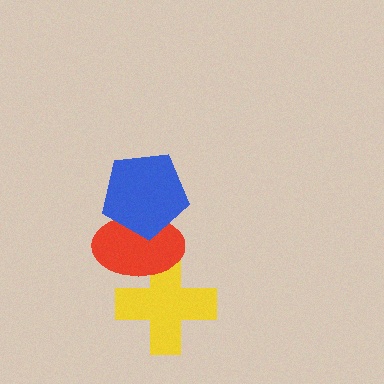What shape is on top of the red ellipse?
The blue pentagon is on top of the red ellipse.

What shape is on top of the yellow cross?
The red ellipse is on top of the yellow cross.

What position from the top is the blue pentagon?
The blue pentagon is 1st from the top.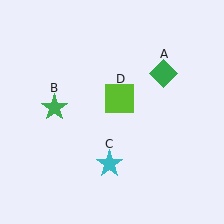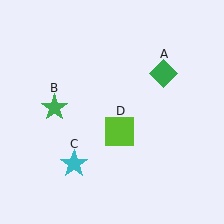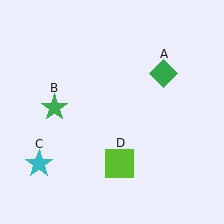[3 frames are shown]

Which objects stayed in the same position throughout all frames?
Green diamond (object A) and green star (object B) remained stationary.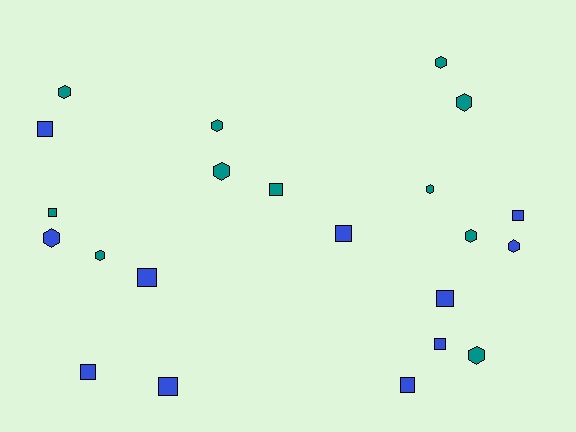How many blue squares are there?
There are 9 blue squares.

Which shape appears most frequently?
Hexagon, with 11 objects.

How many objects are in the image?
There are 22 objects.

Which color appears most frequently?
Teal, with 11 objects.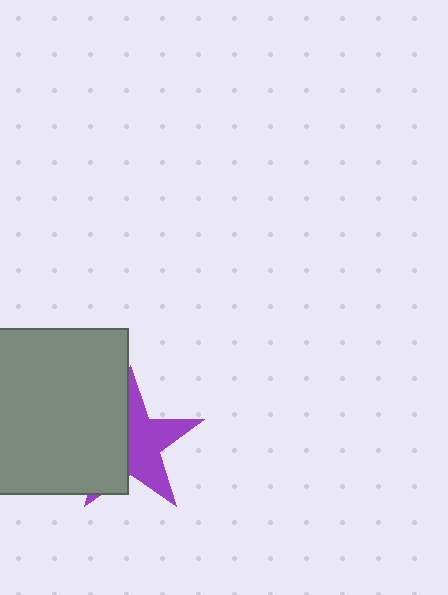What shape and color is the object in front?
The object in front is a gray square.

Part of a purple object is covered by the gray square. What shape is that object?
It is a star.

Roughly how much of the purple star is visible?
About half of it is visible (roughly 52%).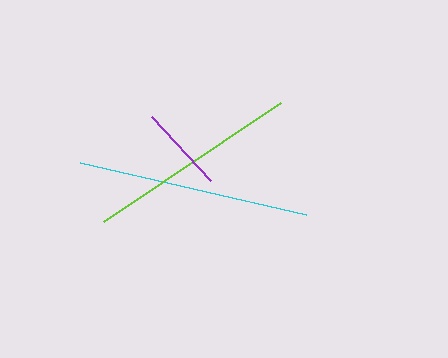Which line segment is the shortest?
The purple line is the shortest at approximately 88 pixels.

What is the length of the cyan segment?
The cyan segment is approximately 232 pixels long.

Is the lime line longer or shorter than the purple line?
The lime line is longer than the purple line.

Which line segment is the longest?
The cyan line is the longest at approximately 232 pixels.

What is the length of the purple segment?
The purple segment is approximately 88 pixels long.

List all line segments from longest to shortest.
From longest to shortest: cyan, lime, purple.